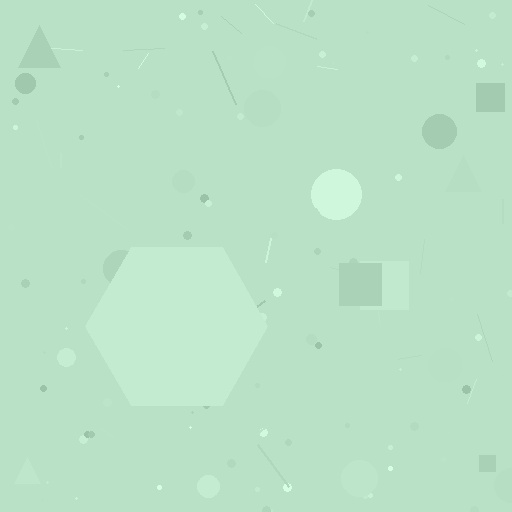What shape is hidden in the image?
A hexagon is hidden in the image.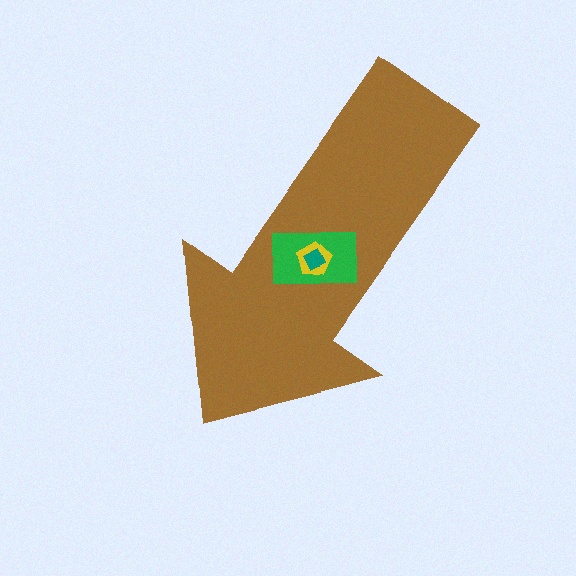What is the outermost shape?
The brown arrow.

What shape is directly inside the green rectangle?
The yellow pentagon.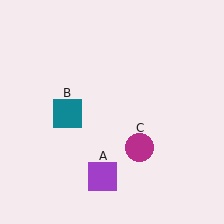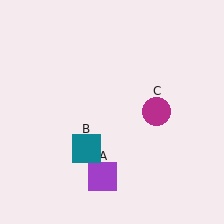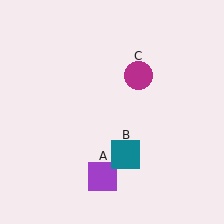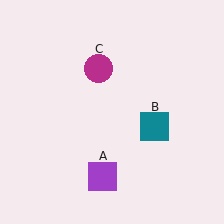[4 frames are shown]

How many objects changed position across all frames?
2 objects changed position: teal square (object B), magenta circle (object C).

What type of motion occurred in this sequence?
The teal square (object B), magenta circle (object C) rotated counterclockwise around the center of the scene.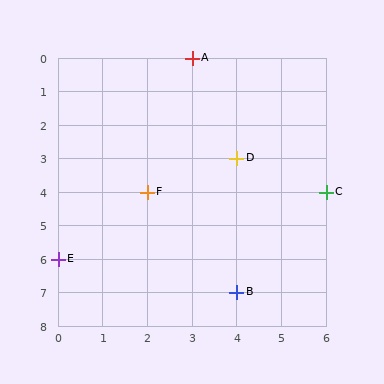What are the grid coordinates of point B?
Point B is at grid coordinates (4, 7).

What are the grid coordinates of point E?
Point E is at grid coordinates (0, 6).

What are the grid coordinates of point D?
Point D is at grid coordinates (4, 3).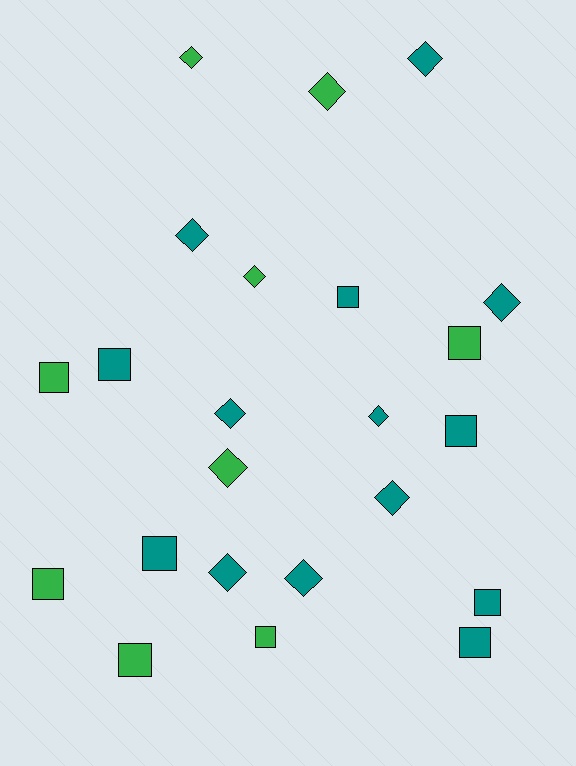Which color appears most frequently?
Teal, with 14 objects.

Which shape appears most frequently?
Diamond, with 12 objects.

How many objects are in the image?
There are 23 objects.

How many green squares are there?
There are 5 green squares.